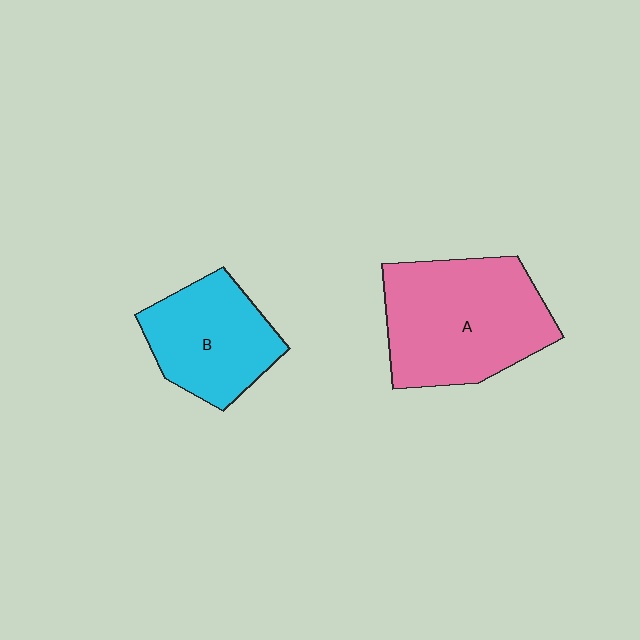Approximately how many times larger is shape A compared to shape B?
Approximately 1.5 times.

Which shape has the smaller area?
Shape B (cyan).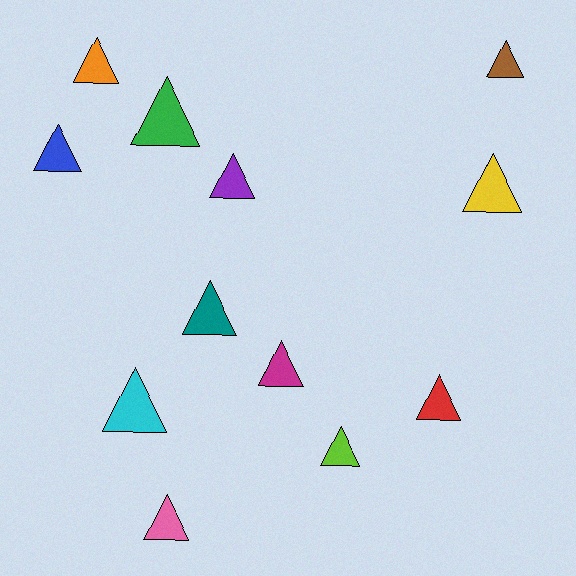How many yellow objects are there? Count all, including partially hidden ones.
There is 1 yellow object.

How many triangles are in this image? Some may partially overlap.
There are 12 triangles.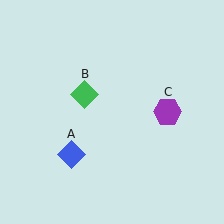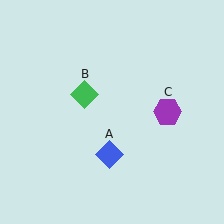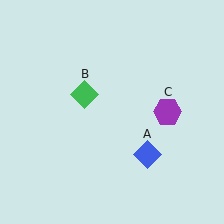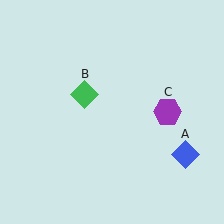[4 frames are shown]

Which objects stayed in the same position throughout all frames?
Green diamond (object B) and purple hexagon (object C) remained stationary.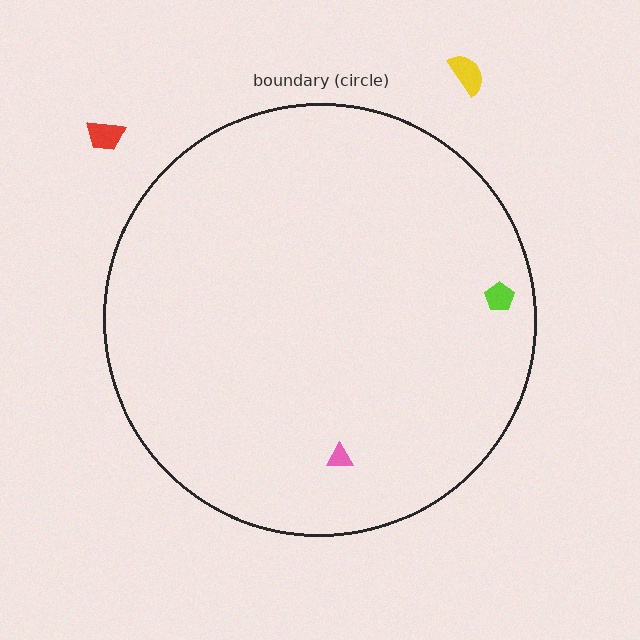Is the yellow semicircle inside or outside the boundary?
Outside.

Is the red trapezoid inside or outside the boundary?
Outside.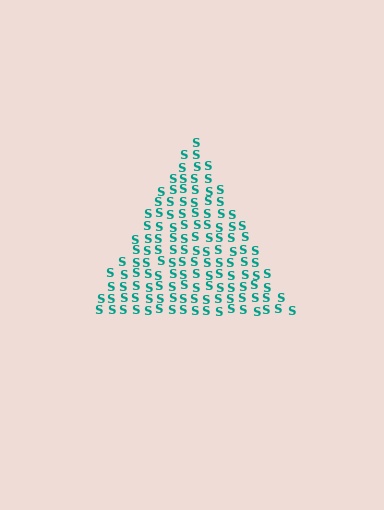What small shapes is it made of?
It is made of small letter S's.